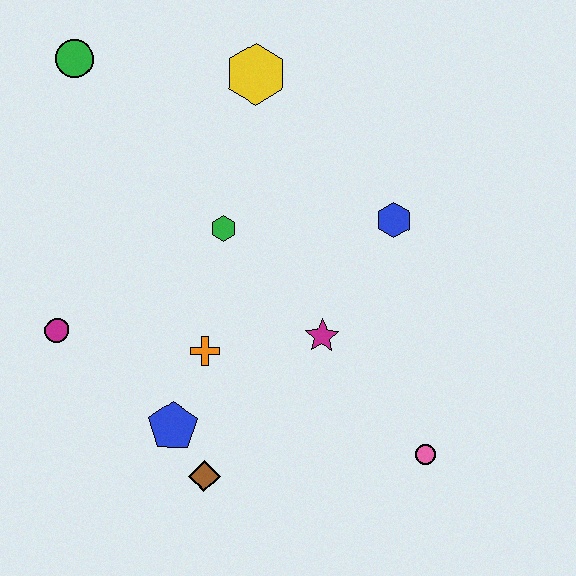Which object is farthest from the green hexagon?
The pink circle is farthest from the green hexagon.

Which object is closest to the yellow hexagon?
The green hexagon is closest to the yellow hexagon.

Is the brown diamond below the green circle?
Yes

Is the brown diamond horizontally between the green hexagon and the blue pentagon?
Yes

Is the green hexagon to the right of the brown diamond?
Yes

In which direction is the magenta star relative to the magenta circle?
The magenta star is to the right of the magenta circle.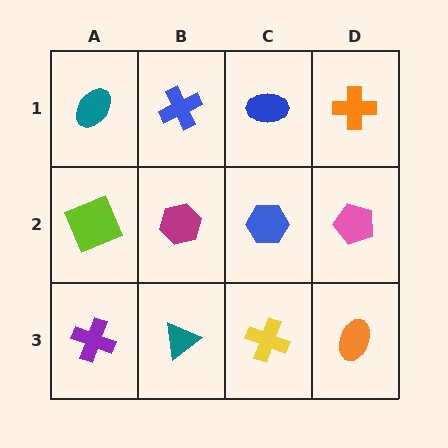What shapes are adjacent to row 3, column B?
A magenta hexagon (row 2, column B), a purple cross (row 3, column A), a yellow cross (row 3, column C).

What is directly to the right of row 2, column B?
A blue hexagon.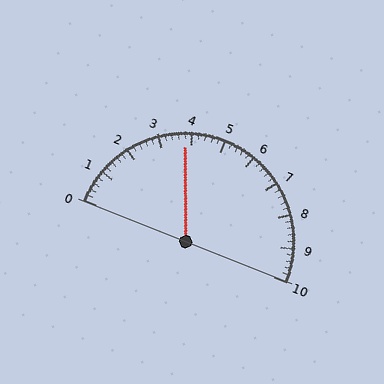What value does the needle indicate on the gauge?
The needle indicates approximately 3.8.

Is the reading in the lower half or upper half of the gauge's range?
The reading is in the lower half of the range (0 to 10).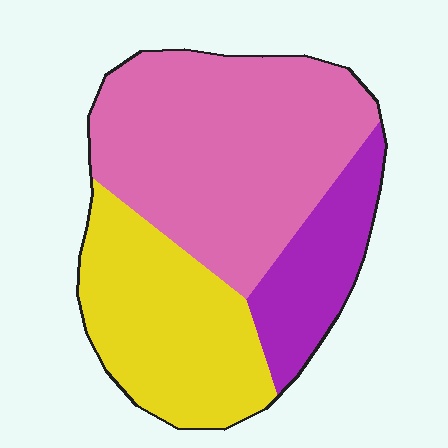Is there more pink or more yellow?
Pink.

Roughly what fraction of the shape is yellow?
Yellow takes up about one third (1/3) of the shape.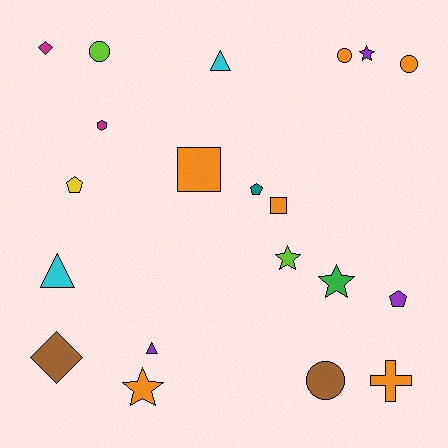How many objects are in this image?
There are 20 objects.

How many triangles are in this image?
There are 3 triangles.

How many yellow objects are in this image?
There is 1 yellow object.